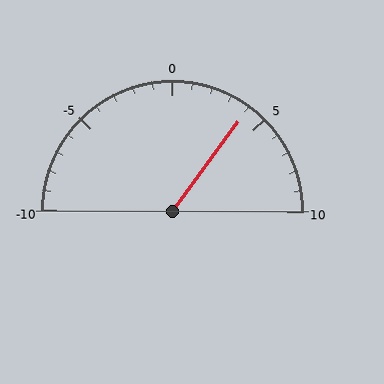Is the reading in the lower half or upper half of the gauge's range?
The reading is in the upper half of the range (-10 to 10).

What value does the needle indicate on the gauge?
The needle indicates approximately 4.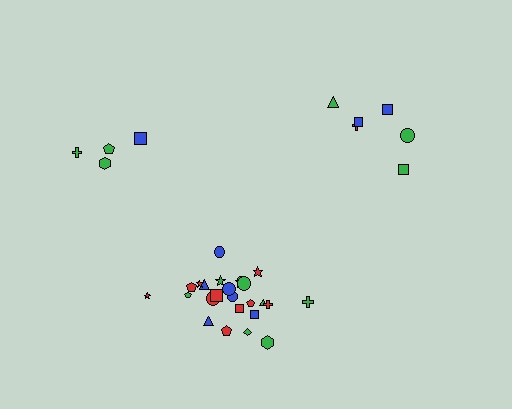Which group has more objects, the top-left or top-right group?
The top-right group.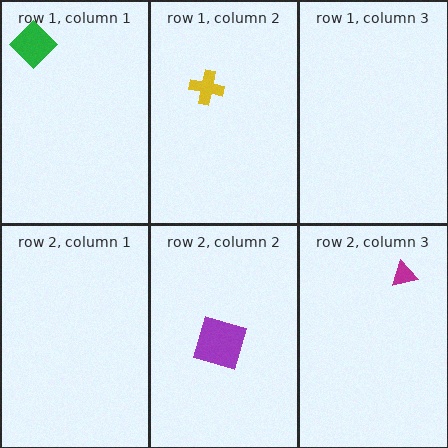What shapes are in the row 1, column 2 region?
The yellow cross.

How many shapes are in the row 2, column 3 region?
1.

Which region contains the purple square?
The row 2, column 2 region.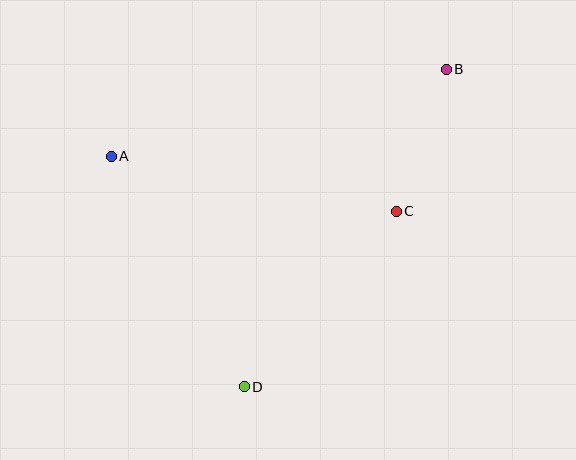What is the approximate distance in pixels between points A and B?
The distance between A and B is approximately 346 pixels.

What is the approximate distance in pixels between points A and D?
The distance between A and D is approximately 266 pixels.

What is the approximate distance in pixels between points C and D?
The distance between C and D is approximately 232 pixels.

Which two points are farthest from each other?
Points B and D are farthest from each other.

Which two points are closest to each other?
Points B and C are closest to each other.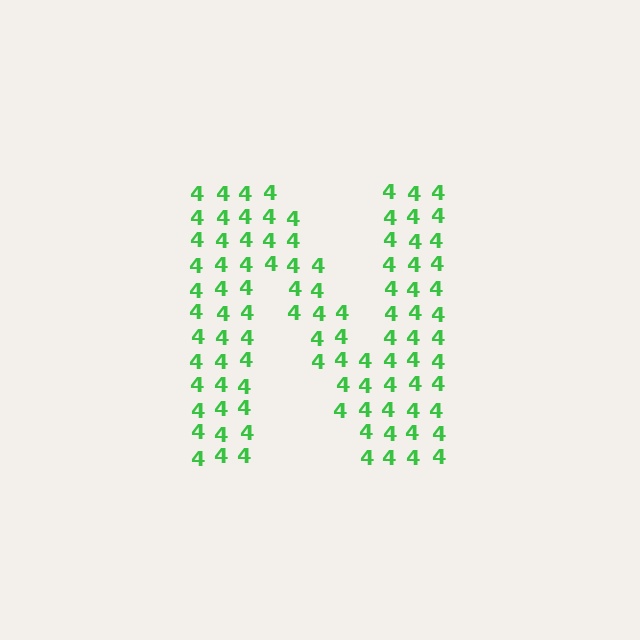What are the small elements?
The small elements are digit 4's.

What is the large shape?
The large shape is the letter N.